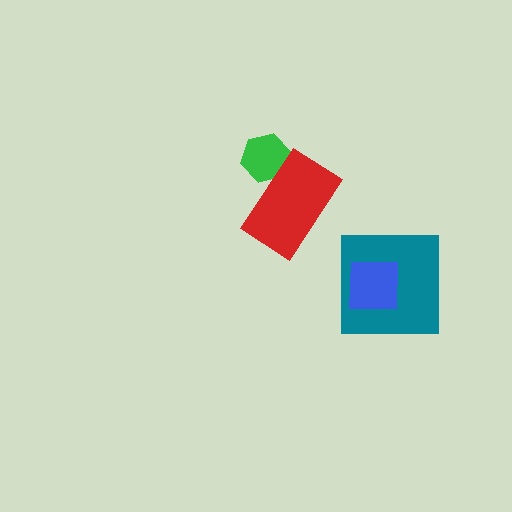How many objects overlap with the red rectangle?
1 object overlaps with the red rectangle.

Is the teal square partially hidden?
Yes, it is partially covered by another shape.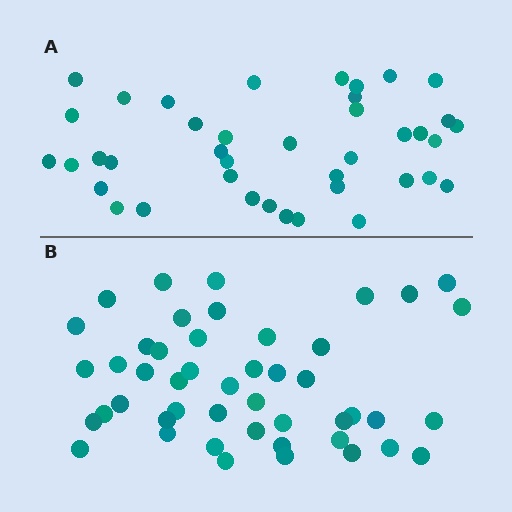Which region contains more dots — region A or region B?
Region B (the bottom region) has more dots.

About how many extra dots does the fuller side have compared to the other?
Region B has roughly 8 or so more dots than region A.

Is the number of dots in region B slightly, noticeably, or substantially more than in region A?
Region B has only slightly more — the two regions are fairly close. The ratio is roughly 1.2 to 1.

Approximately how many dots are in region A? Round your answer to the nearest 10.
About 40 dots.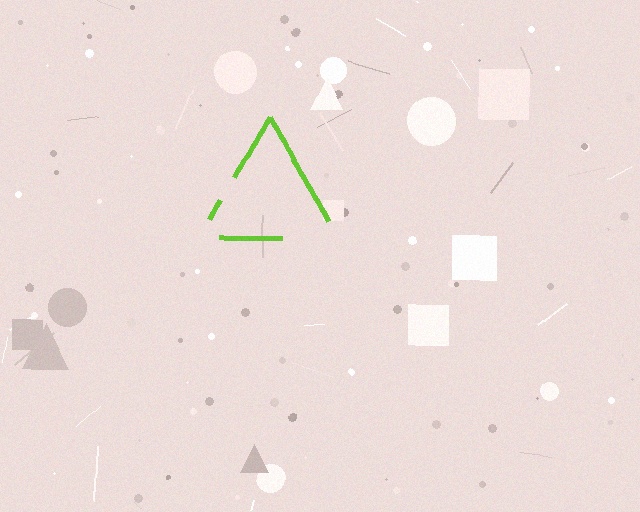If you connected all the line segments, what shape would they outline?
They would outline a triangle.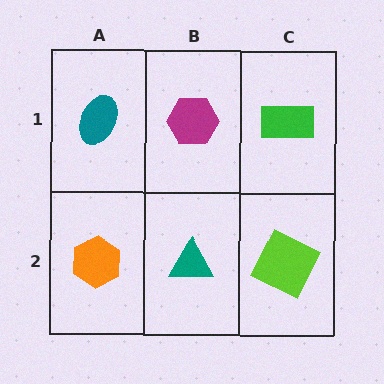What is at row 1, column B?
A magenta hexagon.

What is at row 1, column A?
A teal ellipse.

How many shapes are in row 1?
3 shapes.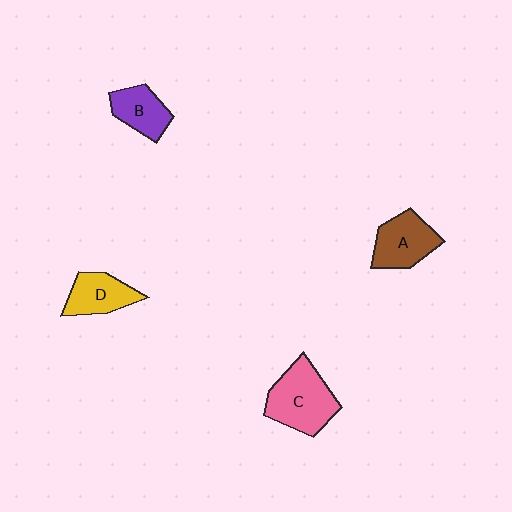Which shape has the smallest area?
Shape B (purple).